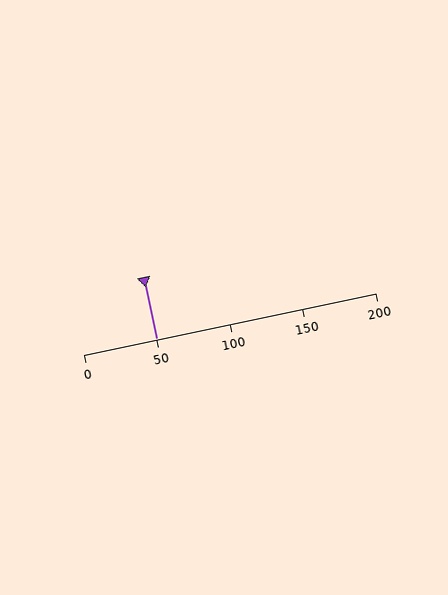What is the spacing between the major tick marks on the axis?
The major ticks are spaced 50 apart.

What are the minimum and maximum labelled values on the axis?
The axis runs from 0 to 200.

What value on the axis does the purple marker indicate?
The marker indicates approximately 50.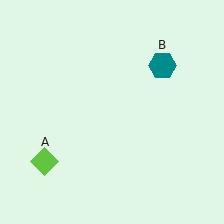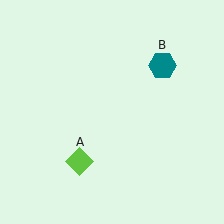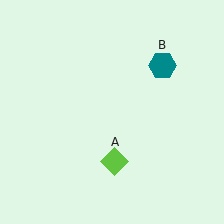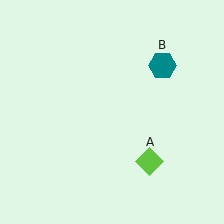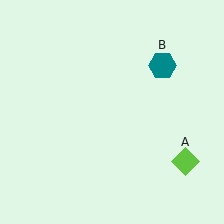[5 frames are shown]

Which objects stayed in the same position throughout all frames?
Teal hexagon (object B) remained stationary.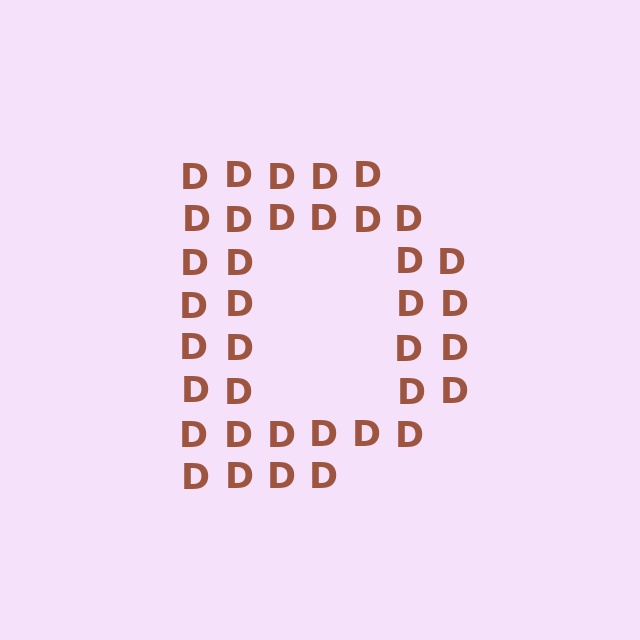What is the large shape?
The large shape is the letter D.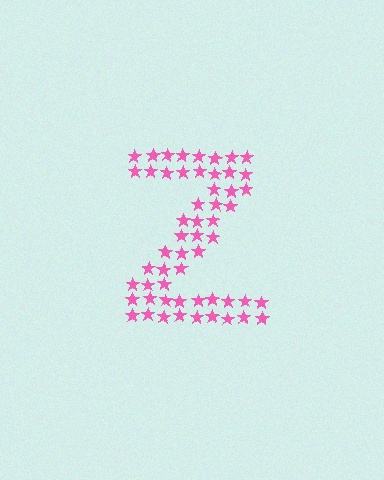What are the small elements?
The small elements are stars.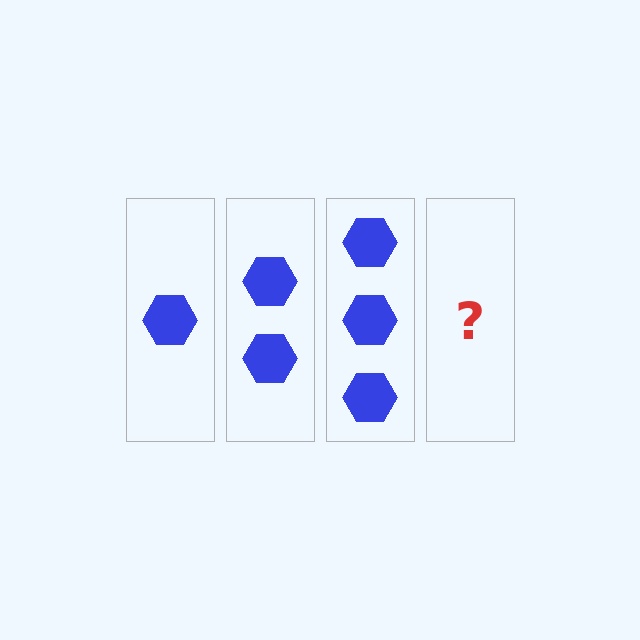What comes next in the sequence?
The next element should be 4 hexagons.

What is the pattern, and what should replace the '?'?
The pattern is that each step adds one more hexagon. The '?' should be 4 hexagons.